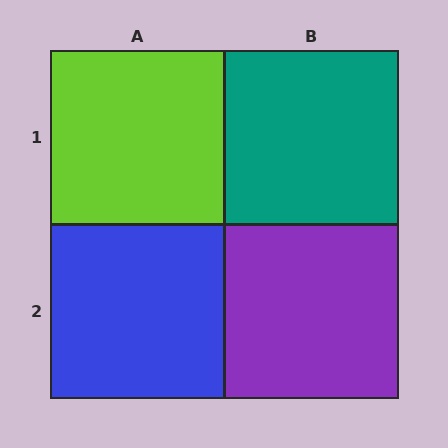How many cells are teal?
1 cell is teal.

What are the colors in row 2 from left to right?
Blue, purple.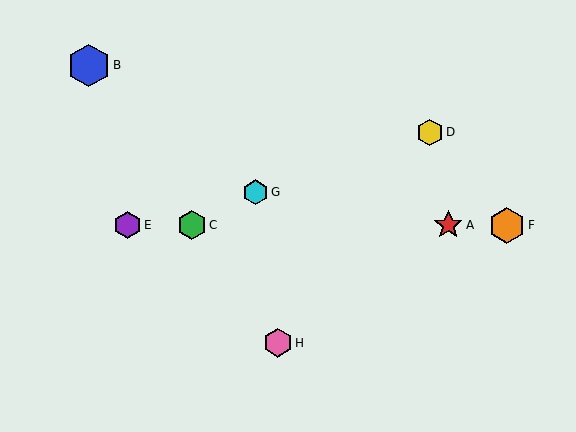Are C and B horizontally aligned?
No, C is at y≈225 and B is at y≈65.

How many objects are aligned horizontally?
4 objects (A, C, E, F) are aligned horizontally.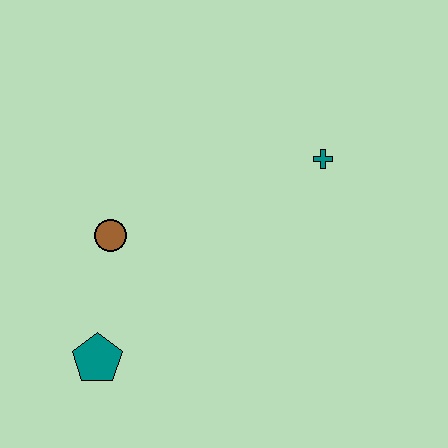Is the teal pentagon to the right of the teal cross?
No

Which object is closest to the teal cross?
The brown circle is closest to the teal cross.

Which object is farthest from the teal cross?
The teal pentagon is farthest from the teal cross.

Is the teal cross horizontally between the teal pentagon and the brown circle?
No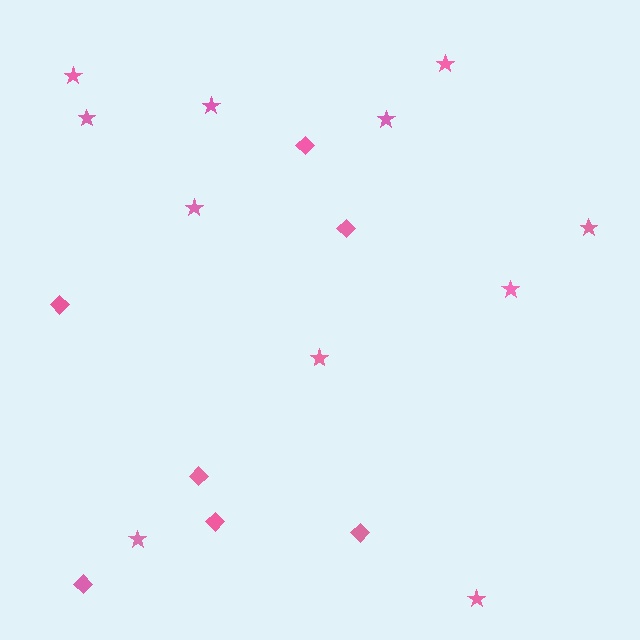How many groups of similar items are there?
There are 2 groups: one group of diamonds (7) and one group of stars (11).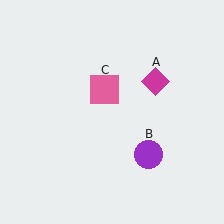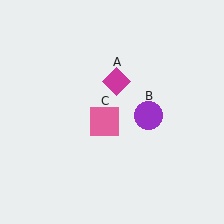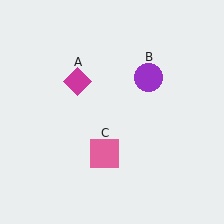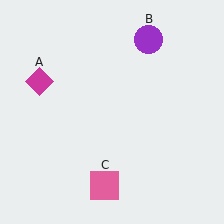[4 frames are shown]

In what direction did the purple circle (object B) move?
The purple circle (object B) moved up.